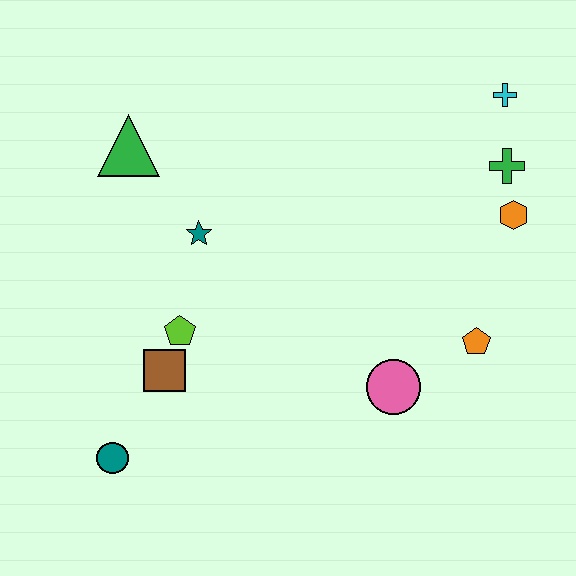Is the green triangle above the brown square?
Yes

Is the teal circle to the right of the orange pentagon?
No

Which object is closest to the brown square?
The lime pentagon is closest to the brown square.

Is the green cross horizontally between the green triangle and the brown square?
No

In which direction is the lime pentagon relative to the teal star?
The lime pentagon is below the teal star.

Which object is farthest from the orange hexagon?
The teal circle is farthest from the orange hexagon.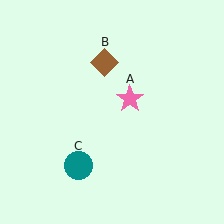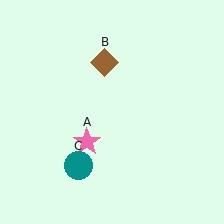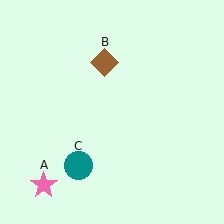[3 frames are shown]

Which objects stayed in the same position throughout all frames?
Brown diamond (object B) and teal circle (object C) remained stationary.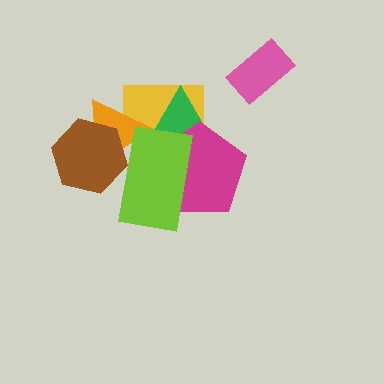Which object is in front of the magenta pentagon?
The lime rectangle is in front of the magenta pentagon.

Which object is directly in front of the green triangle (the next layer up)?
The magenta pentagon is directly in front of the green triangle.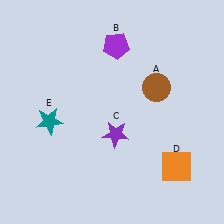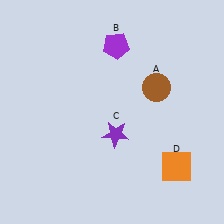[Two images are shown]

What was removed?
The teal star (E) was removed in Image 2.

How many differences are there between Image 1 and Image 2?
There is 1 difference between the two images.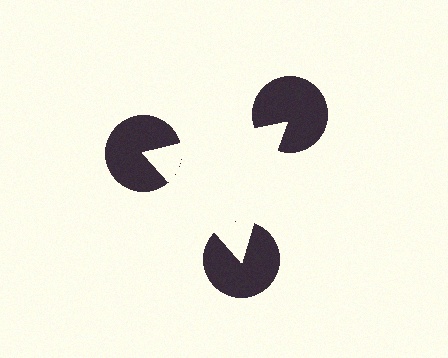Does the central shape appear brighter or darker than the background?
It typically appears slightly brighter than the background, even though no actual brightness change is drawn.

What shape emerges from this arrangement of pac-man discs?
An illusory triangle — its edges are inferred from the aligned wedge cuts in the pac-man discs, not physically drawn.